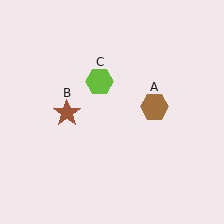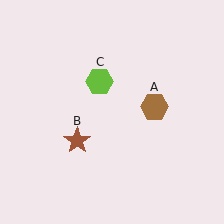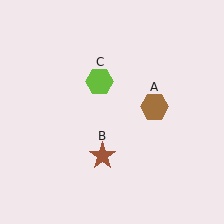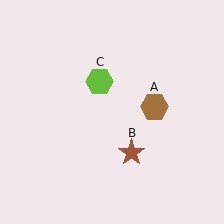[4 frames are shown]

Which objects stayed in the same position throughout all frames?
Brown hexagon (object A) and lime hexagon (object C) remained stationary.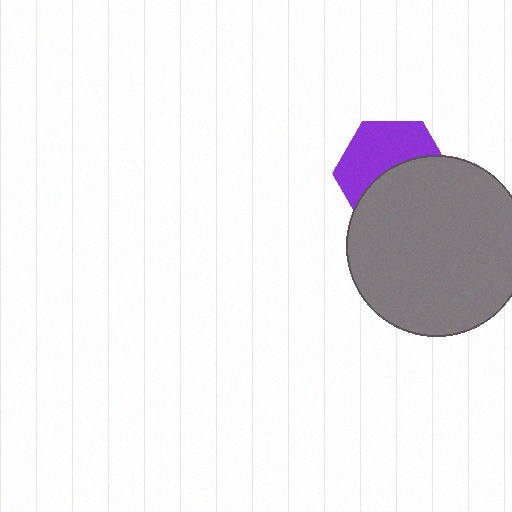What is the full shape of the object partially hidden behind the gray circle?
The partially hidden object is a purple hexagon.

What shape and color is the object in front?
The object in front is a gray circle.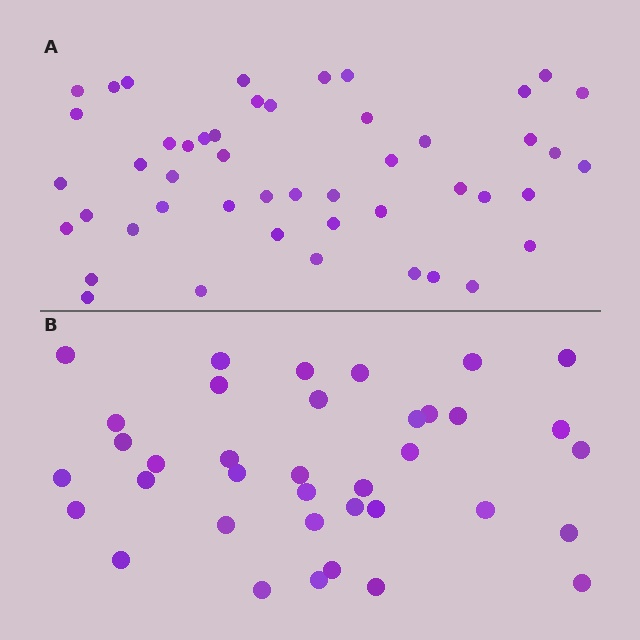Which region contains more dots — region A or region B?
Region A (the top region) has more dots.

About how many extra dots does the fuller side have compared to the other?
Region A has roughly 12 or so more dots than region B.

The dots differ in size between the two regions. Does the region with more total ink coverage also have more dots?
No. Region B has more total ink coverage because its dots are larger, but region A actually contains more individual dots. Total area can be misleading — the number of items is what matters here.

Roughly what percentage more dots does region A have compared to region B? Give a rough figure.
About 30% more.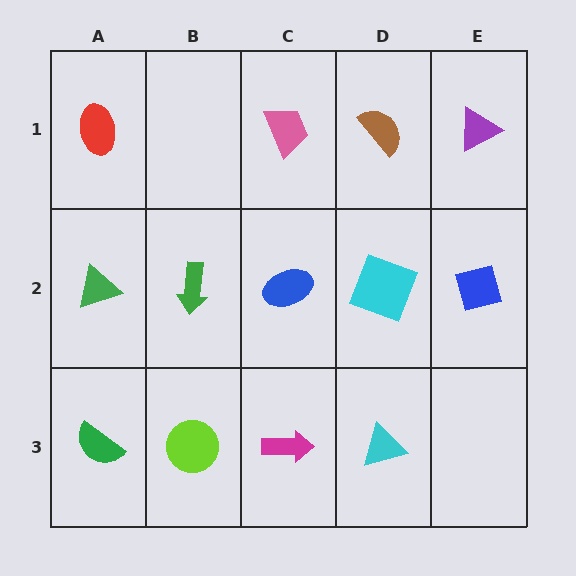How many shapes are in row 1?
4 shapes.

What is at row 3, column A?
A green semicircle.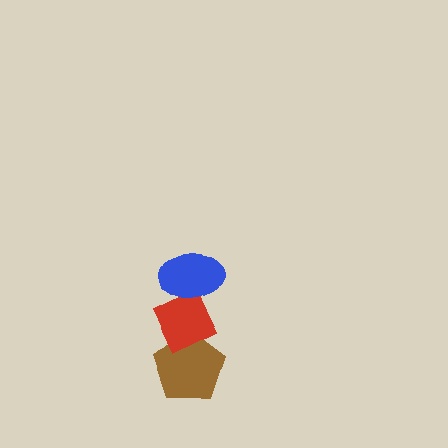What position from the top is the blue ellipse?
The blue ellipse is 1st from the top.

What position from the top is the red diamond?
The red diamond is 2nd from the top.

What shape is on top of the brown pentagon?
The red diamond is on top of the brown pentagon.